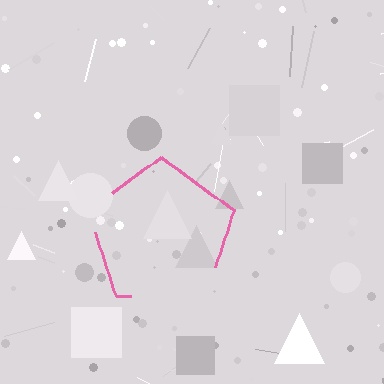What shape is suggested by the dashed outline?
The dashed outline suggests a pentagon.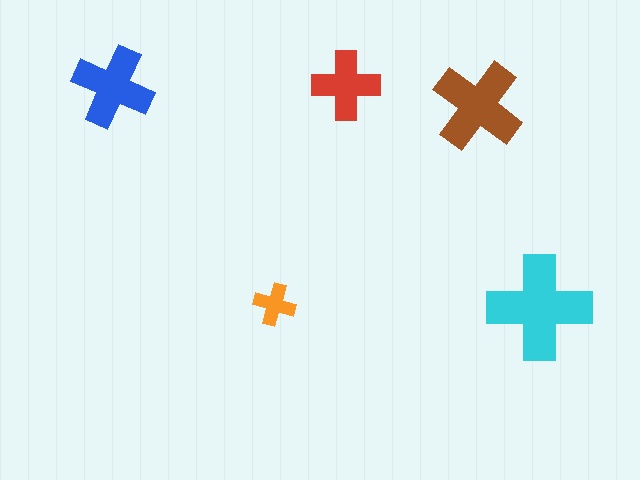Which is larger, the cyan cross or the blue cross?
The cyan one.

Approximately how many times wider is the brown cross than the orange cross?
About 2 times wider.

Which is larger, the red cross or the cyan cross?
The cyan one.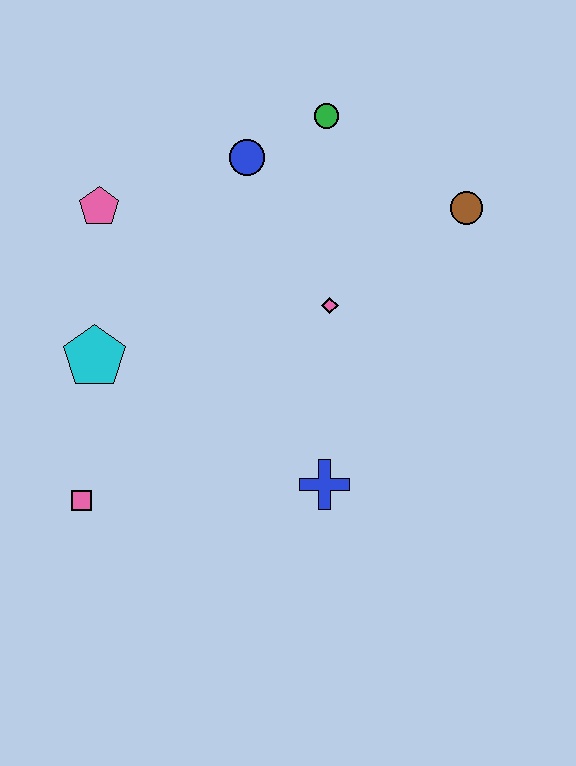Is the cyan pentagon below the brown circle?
Yes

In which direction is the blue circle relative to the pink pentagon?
The blue circle is to the right of the pink pentagon.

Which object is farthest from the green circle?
The pink square is farthest from the green circle.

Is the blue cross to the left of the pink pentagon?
No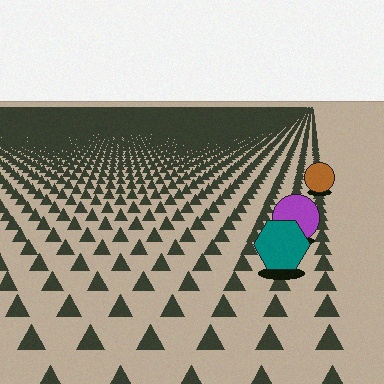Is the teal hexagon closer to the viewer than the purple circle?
Yes. The teal hexagon is closer — you can tell from the texture gradient: the ground texture is coarser near it.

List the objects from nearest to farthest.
From nearest to farthest: the teal hexagon, the purple circle, the brown circle.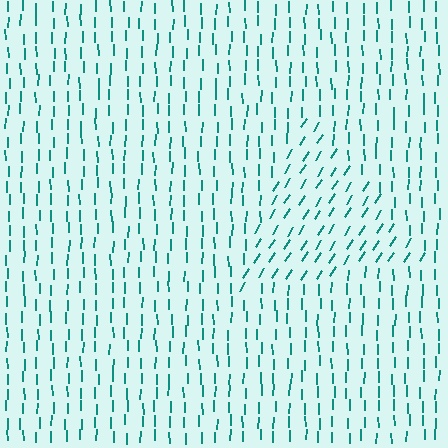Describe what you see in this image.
The image is filled with small teal line segments. A triangle region in the image has lines oriented differently from the surrounding lines, creating a visible texture boundary.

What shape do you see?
I see a triangle.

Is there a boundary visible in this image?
Yes, there is a texture boundary formed by a change in line orientation.